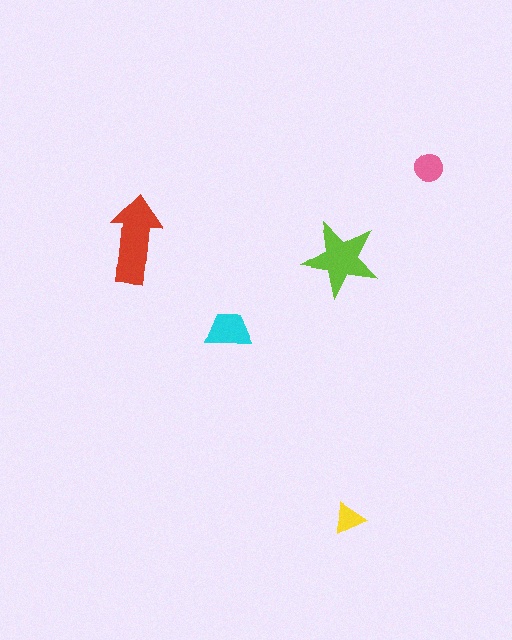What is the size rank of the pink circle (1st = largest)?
4th.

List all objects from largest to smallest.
The red arrow, the lime star, the cyan trapezoid, the pink circle, the yellow triangle.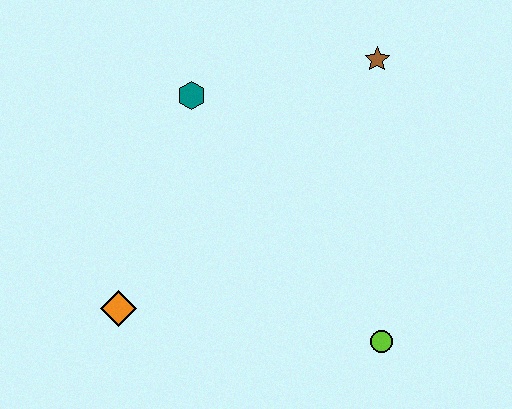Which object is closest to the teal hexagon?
The brown star is closest to the teal hexagon.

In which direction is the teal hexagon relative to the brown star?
The teal hexagon is to the left of the brown star.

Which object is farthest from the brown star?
The orange diamond is farthest from the brown star.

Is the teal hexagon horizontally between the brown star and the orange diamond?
Yes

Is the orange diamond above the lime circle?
Yes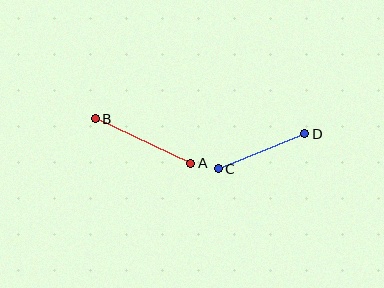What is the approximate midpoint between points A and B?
The midpoint is at approximately (143, 141) pixels.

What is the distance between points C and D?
The distance is approximately 94 pixels.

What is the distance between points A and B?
The distance is approximately 105 pixels.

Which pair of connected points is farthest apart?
Points A and B are farthest apart.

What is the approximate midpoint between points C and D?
The midpoint is at approximately (262, 151) pixels.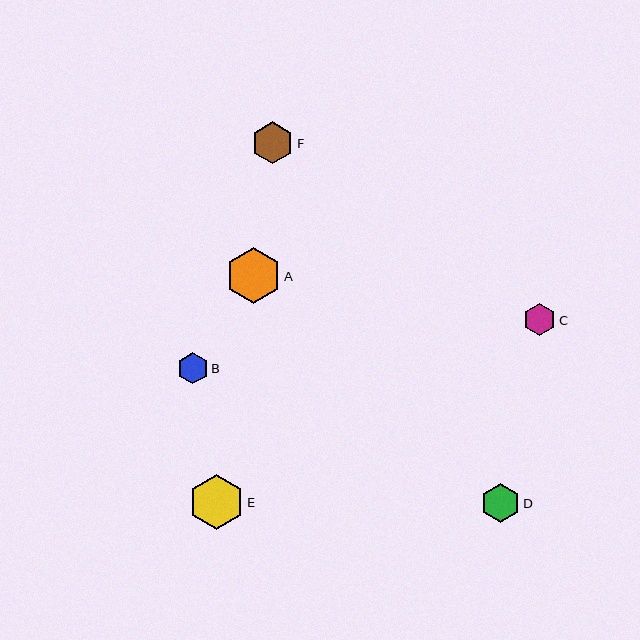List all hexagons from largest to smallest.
From largest to smallest: A, E, F, D, C, B.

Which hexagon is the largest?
Hexagon A is the largest with a size of approximately 55 pixels.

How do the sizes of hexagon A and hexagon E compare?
Hexagon A and hexagon E are approximately the same size.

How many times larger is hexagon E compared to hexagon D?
Hexagon E is approximately 1.4 times the size of hexagon D.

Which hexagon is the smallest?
Hexagon B is the smallest with a size of approximately 31 pixels.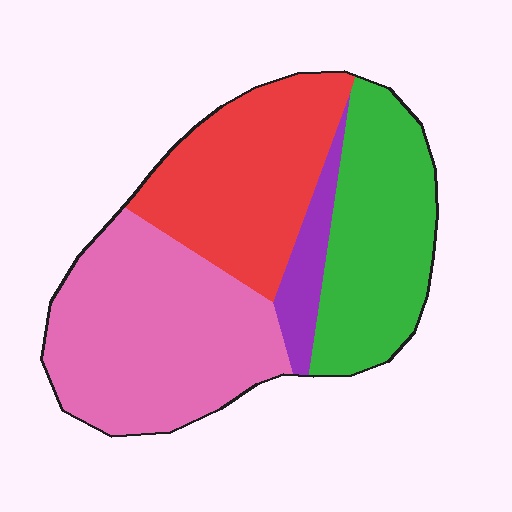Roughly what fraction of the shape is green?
Green covers about 25% of the shape.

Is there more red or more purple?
Red.